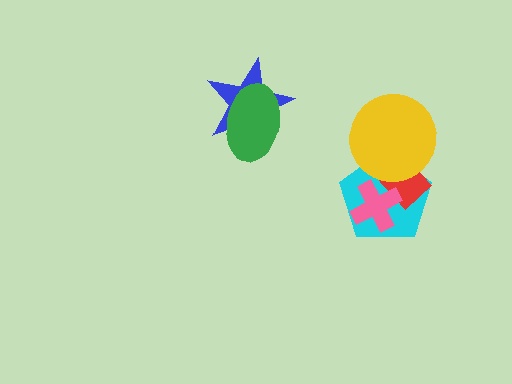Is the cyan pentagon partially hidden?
Yes, it is partially covered by another shape.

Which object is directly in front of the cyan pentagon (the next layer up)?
The red rectangle is directly in front of the cyan pentagon.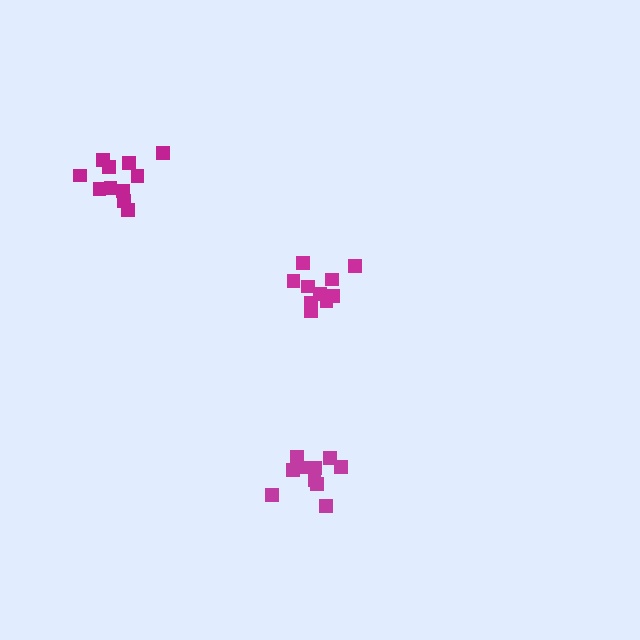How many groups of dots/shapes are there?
There are 3 groups.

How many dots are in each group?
Group 1: 10 dots, Group 2: 12 dots, Group 3: 10 dots (32 total).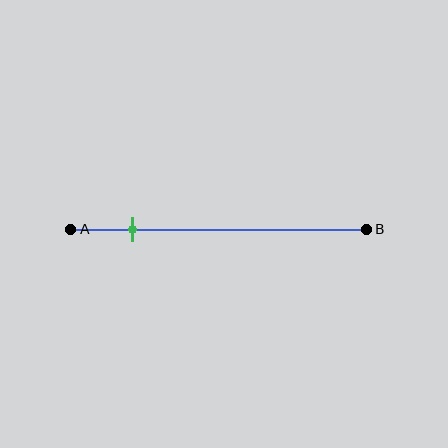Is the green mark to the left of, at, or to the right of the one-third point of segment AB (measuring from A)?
The green mark is to the left of the one-third point of segment AB.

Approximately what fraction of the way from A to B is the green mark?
The green mark is approximately 20% of the way from A to B.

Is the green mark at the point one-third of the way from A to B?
No, the mark is at about 20% from A, not at the 33% one-third point.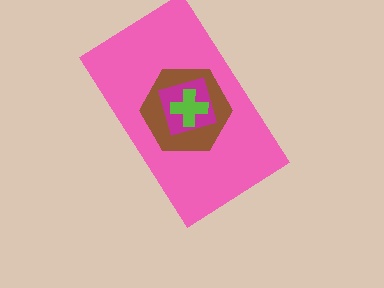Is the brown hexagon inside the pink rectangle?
Yes.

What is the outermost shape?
The pink rectangle.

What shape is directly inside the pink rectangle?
The brown hexagon.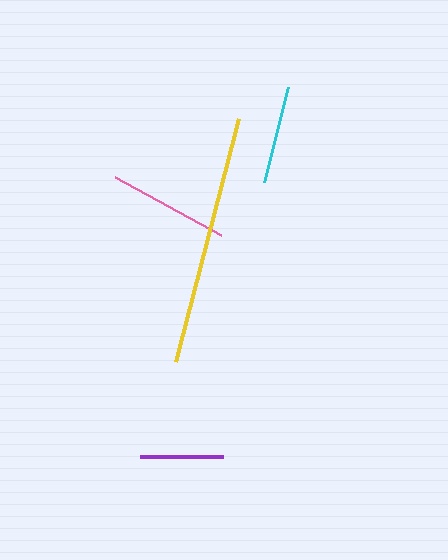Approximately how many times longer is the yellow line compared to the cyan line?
The yellow line is approximately 2.5 times the length of the cyan line.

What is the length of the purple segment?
The purple segment is approximately 83 pixels long.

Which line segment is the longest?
The yellow line is the longest at approximately 251 pixels.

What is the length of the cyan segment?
The cyan segment is approximately 98 pixels long.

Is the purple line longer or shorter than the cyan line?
The cyan line is longer than the purple line.